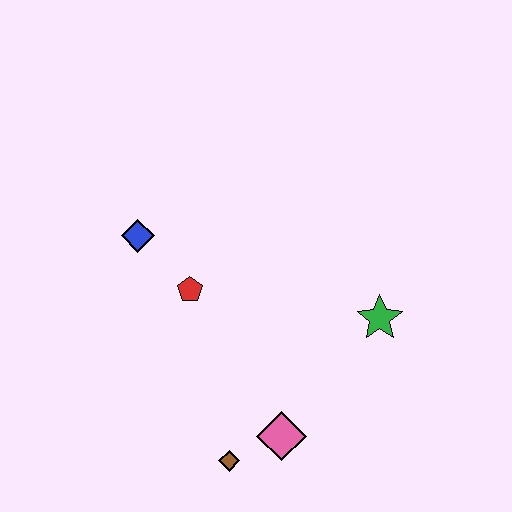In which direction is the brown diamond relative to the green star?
The brown diamond is to the left of the green star.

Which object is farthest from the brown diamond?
The blue diamond is farthest from the brown diamond.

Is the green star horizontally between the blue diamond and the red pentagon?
No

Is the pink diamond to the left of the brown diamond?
No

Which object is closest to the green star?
The pink diamond is closest to the green star.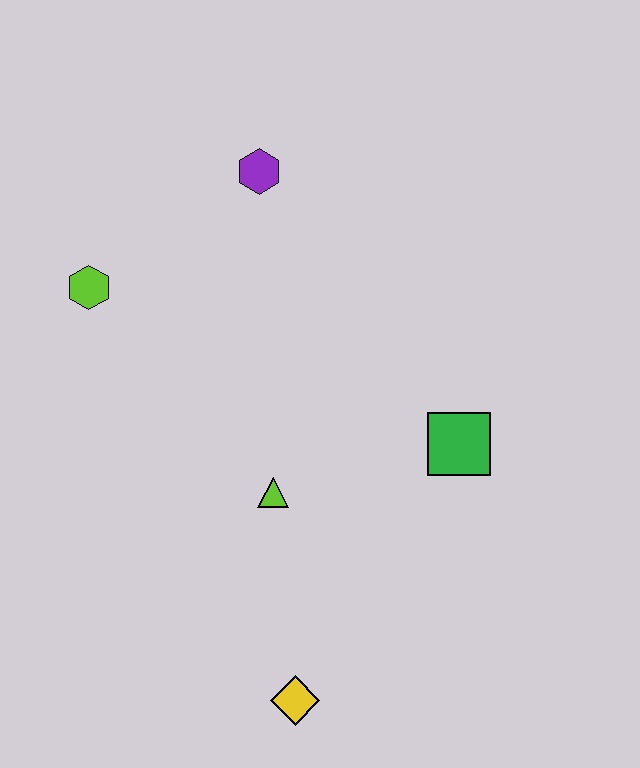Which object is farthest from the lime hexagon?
The yellow diamond is farthest from the lime hexagon.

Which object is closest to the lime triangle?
The green square is closest to the lime triangle.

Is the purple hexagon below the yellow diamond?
No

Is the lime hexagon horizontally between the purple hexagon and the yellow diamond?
No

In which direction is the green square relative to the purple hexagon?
The green square is below the purple hexagon.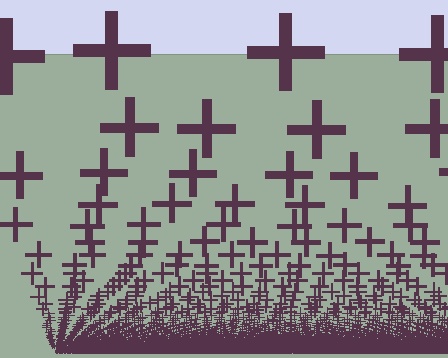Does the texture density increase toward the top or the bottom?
Density increases toward the bottom.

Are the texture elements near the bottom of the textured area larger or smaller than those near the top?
Smaller. The gradient is inverted — elements near the bottom are smaller and denser.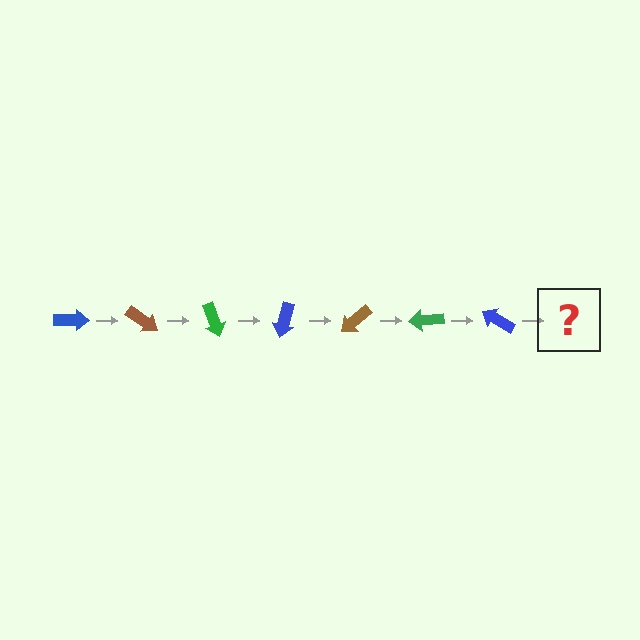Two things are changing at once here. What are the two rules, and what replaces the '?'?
The two rules are that it rotates 35 degrees each step and the color cycles through blue, brown, and green. The '?' should be a brown arrow, rotated 245 degrees from the start.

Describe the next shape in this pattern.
It should be a brown arrow, rotated 245 degrees from the start.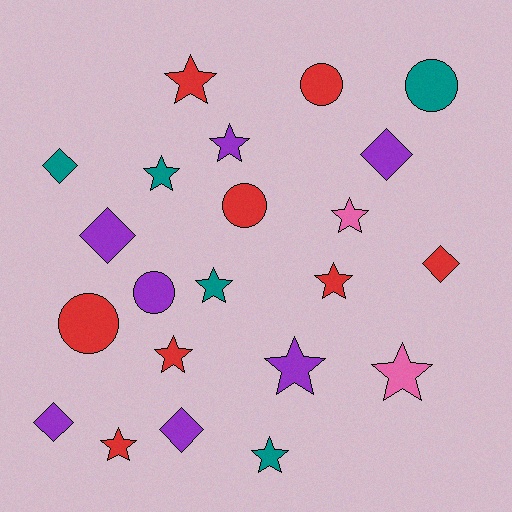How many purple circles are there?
There is 1 purple circle.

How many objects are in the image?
There are 22 objects.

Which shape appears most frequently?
Star, with 11 objects.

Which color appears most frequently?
Red, with 8 objects.